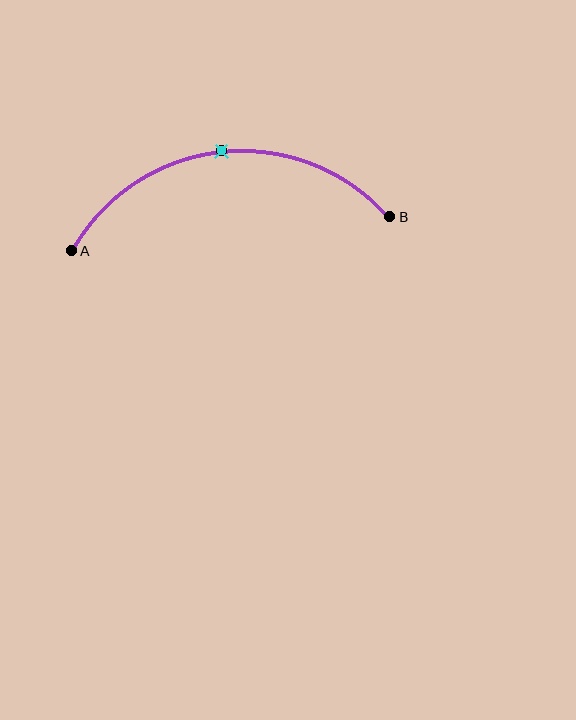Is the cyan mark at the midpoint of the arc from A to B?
Yes. The cyan mark lies on the arc at equal arc-length from both A and B — it is the arc midpoint.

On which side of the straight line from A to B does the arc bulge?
The arc bulges above the straight line connecting A and B.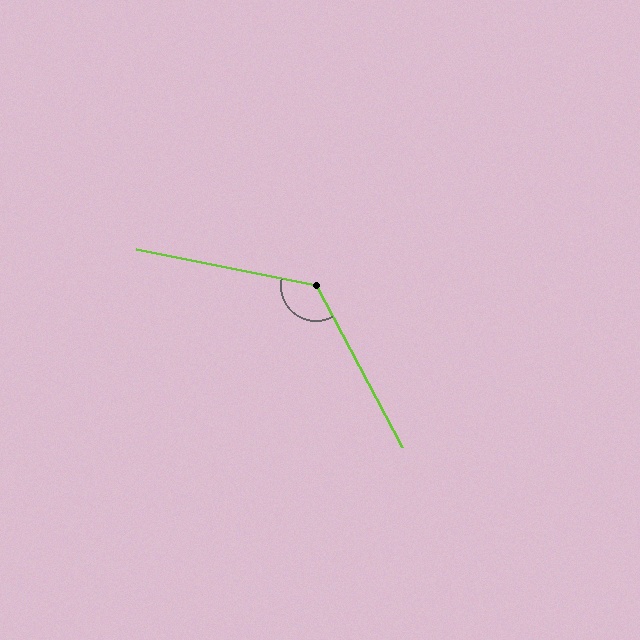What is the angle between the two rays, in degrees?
Approximately 130 degrees.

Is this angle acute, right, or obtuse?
It is obtuse.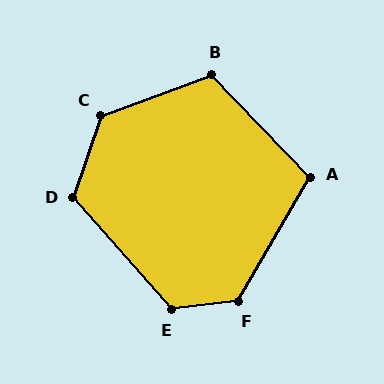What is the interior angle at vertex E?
Approximately 125 degrees (obtuse).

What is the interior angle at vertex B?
Approximately 113 degrees (obtuse).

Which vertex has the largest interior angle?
C, at approximately 129 degrees.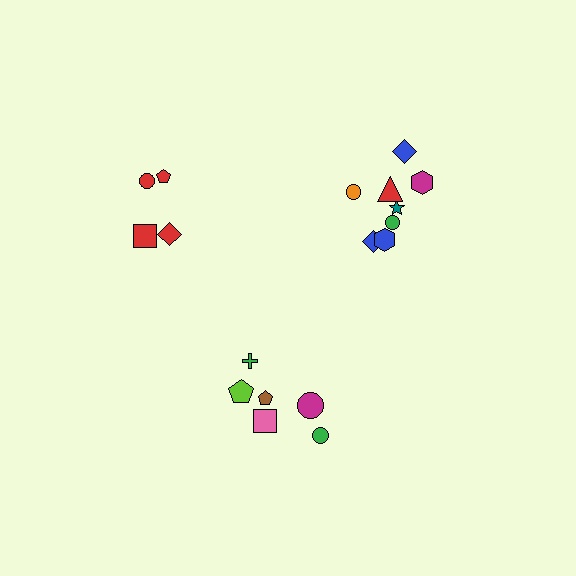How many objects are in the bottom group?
There are 6 objects.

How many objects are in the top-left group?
There are 4 objects.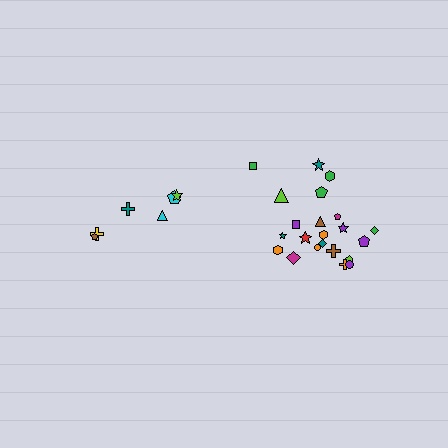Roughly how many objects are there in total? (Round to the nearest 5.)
Roughly 30 objects in total.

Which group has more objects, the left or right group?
The right group.